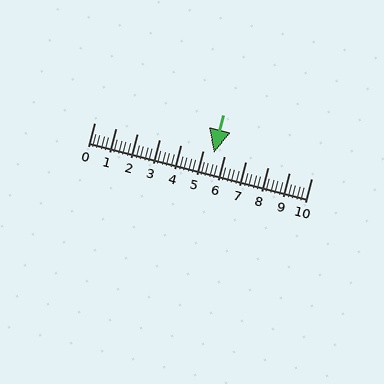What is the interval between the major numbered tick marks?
The major tick marks are spaced 1 units apart.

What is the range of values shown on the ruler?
The ruler shows values from 0 to 10.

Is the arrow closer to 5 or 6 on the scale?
The arrow is closer to 6.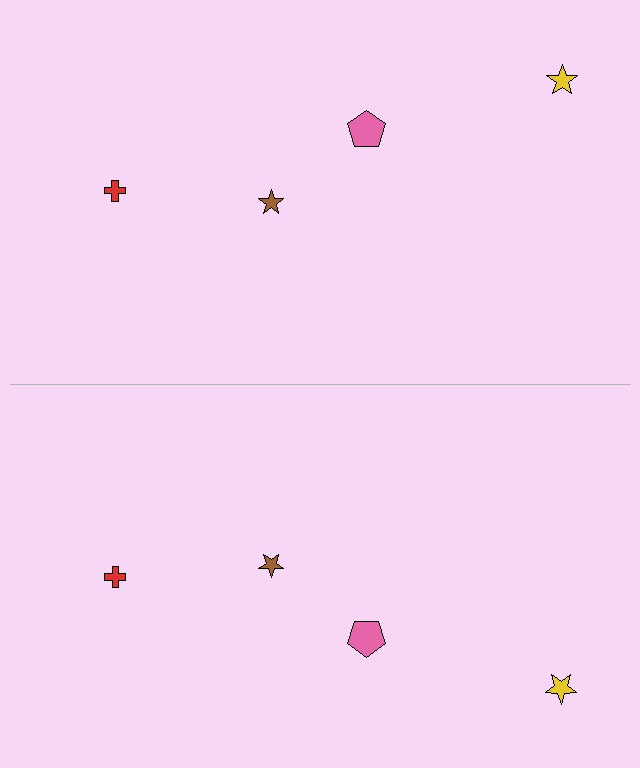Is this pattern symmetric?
Yes, this pattern has bilateral (reflection) symmetry.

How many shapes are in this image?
There are 8 shapes in this image.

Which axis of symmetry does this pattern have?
The pattern has a horizontal axis of symmetry running through the center of the image.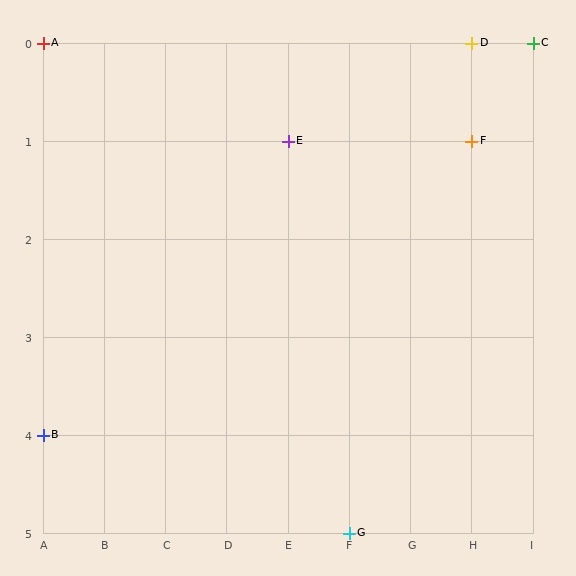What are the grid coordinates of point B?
Point B is at grid coordinates (A, 4).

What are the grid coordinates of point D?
Point D is at grid coordinates (H, 0).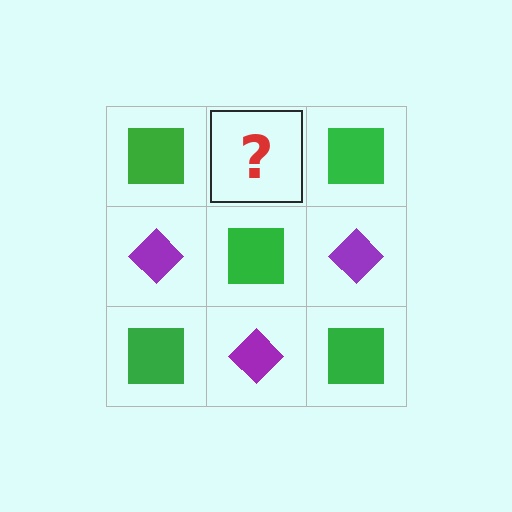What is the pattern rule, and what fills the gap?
The rule is that it alternates green square and purple diamond in a checkerboard pattern. The gap should be filled with a purple diamond.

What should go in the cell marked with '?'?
The missing cell should contain a purple diamond.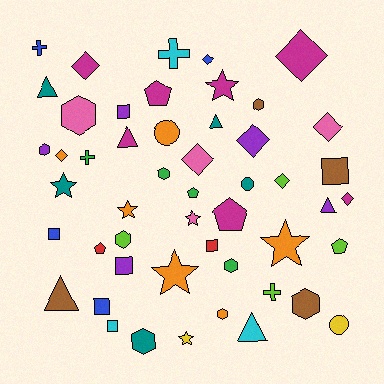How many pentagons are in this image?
There are 5 pentagons.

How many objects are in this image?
There are 50 objects.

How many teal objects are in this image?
There are 5 teal objects.